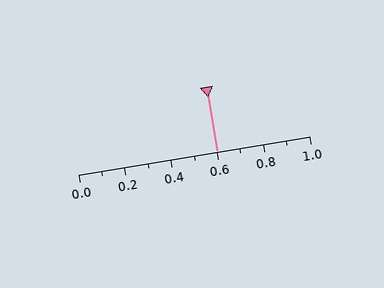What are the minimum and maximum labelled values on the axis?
The axis runs from 0.0 to 1.0.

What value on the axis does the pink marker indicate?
The marker indicates approximately 0.6.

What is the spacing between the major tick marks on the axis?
The major ticks are spaced 0.2 apart.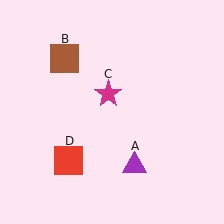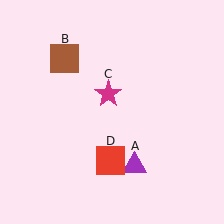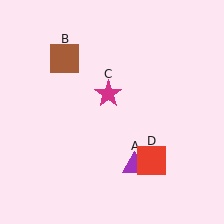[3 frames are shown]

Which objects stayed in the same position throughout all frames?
Purple triangle (object A) and brown square (object B) and magenta star (object C) remained stationary.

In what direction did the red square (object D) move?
The red square (object D) moved right.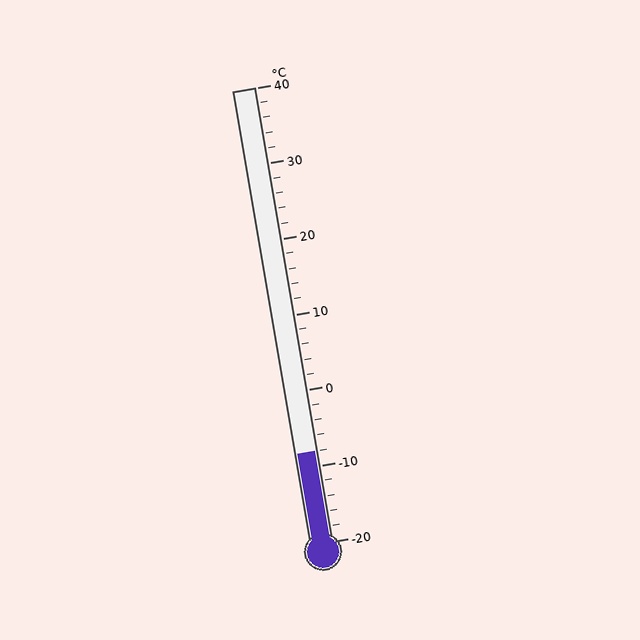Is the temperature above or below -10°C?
The temperature is above -10°C.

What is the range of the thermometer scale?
The thermometer scale ranges from -20°C to 40°C.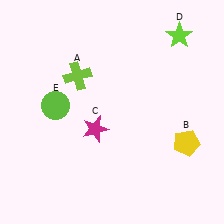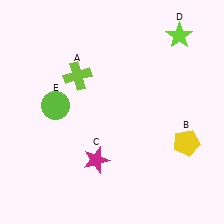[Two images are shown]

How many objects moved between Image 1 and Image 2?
1 object moved between the two images.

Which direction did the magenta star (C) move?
The magenta star (C) moved down.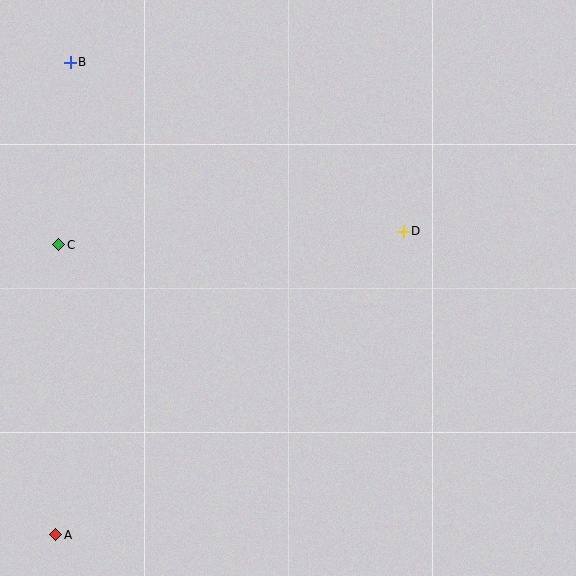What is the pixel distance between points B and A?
The distance between B and A is 473 pixels.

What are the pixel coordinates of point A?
Point A is at (56, 535).